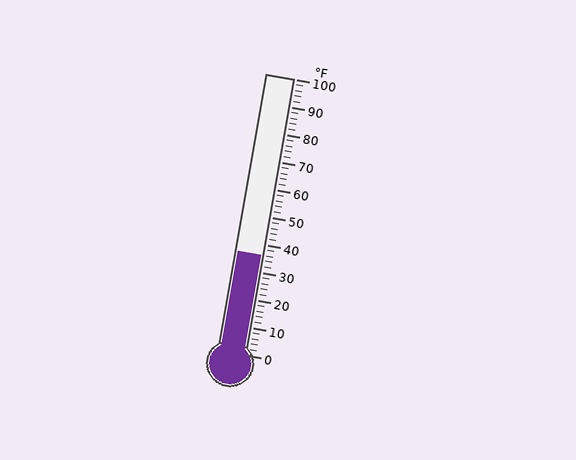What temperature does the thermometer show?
The thermometer shows approximately 36°F.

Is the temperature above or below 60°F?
The temperature is below 60°F.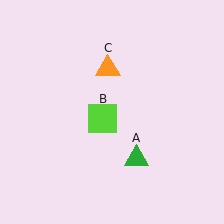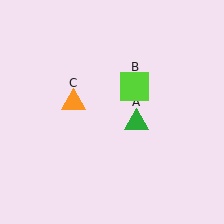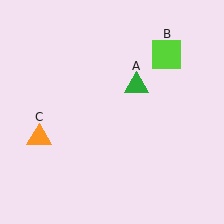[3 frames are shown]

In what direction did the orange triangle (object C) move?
The orange triangle (object C) moved down and to the left.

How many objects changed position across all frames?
3 objects changed position: green triangle (object A), lime square (object B), orange triangle (object C).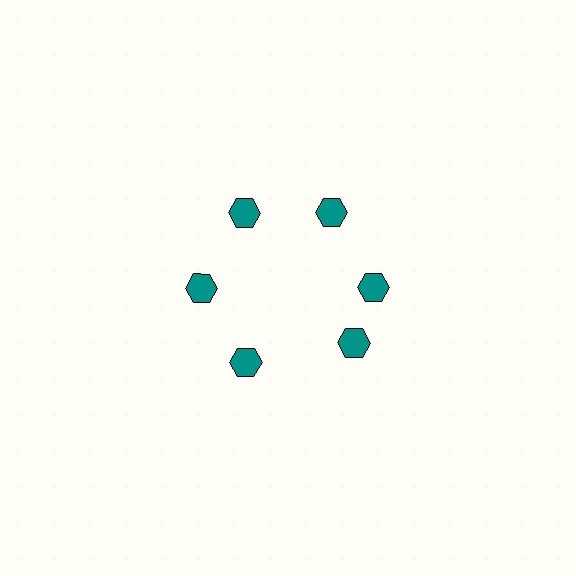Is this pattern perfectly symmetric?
No. The 6 teal hexagons are arranged in a ring, but one element near the 5 o'clock position is rotated out of alignment along the ring, breaking the 6-fold rotational symmetry.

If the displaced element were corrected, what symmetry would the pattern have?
It would have 6-fold rotational symmetry — the pattern would map onto itself every 60 degrees.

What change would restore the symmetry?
The symmetry would be restored by rotating it back into even spacing with its neighbors so that all 6 hexagons sit at equal angles and equal distance from the center.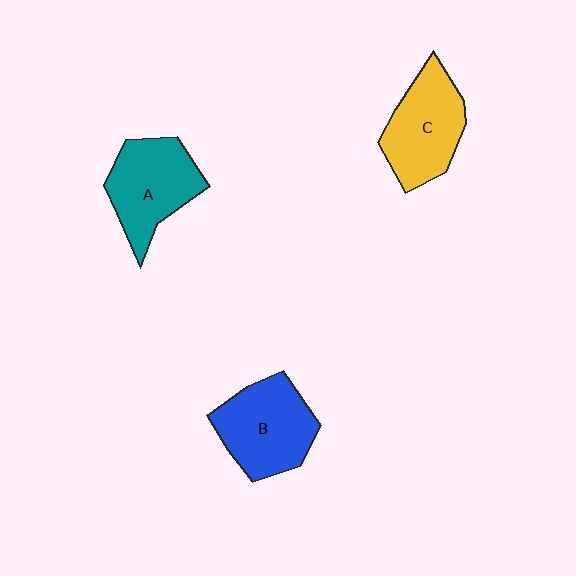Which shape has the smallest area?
Shape C (yellow).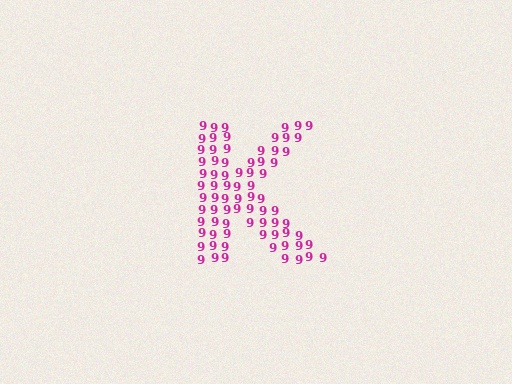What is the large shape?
The large shape is the letter K.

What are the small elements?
The small elements are digit 9's.